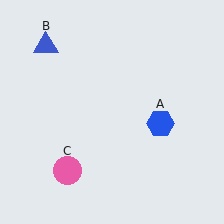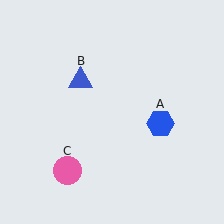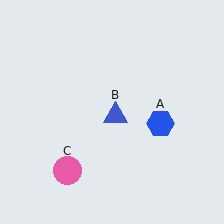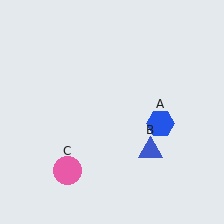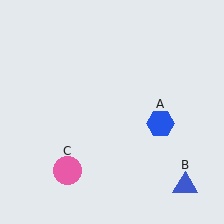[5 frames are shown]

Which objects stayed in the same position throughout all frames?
Blue hexagon (object A) and pink circle (object C) remained stationary.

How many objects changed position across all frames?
1 object changed position: blue triangle (object B).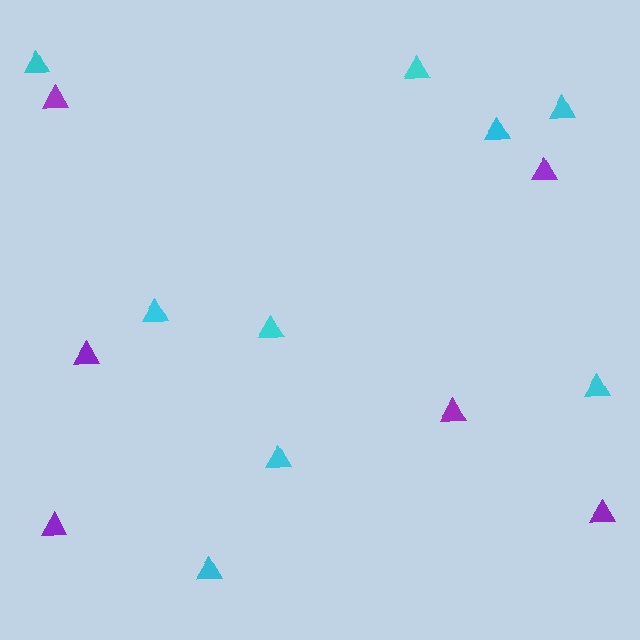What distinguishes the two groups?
There are 2 groups: one group of purple triangles (6) and one group of cyan triangles (9).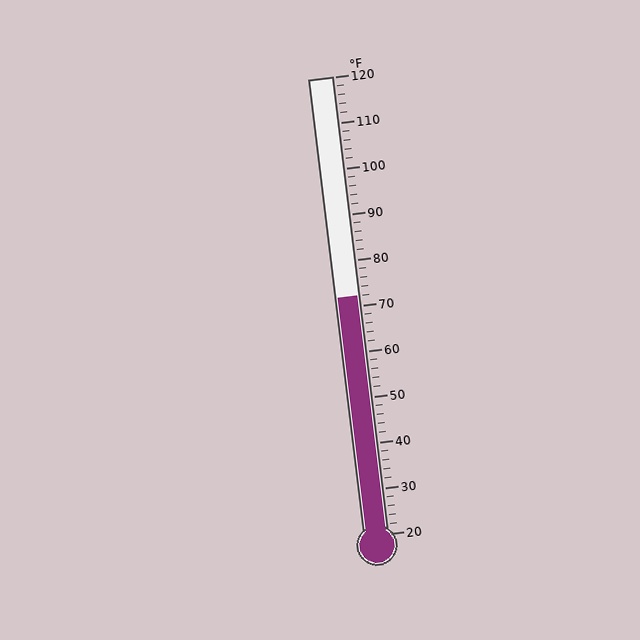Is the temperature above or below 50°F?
The temperature is above 50°F.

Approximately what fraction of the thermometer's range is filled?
The thermometer is filled to approximately 50% of its range.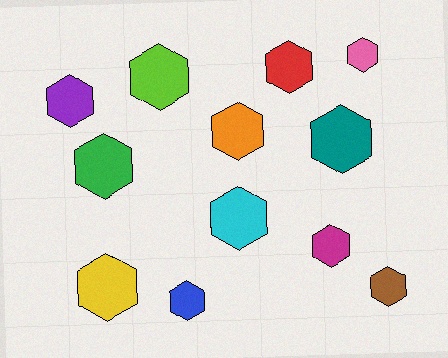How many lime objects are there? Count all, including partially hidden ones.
There is 1 lime object.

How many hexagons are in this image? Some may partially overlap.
There are 12 hexagons.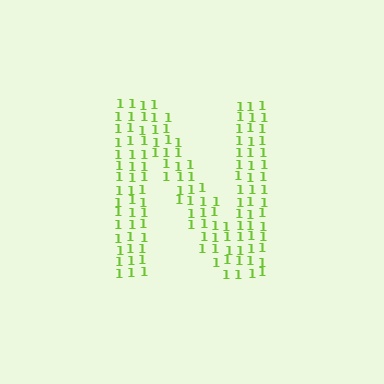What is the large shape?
The large shape is the letter N.